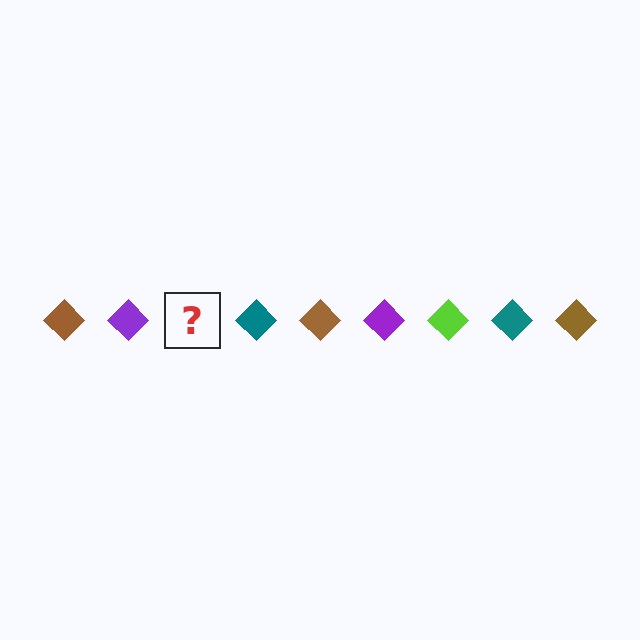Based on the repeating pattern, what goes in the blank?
The blank should be a lime diamond.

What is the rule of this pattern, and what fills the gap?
The rule is that the pattern cycles through brown, purple, lime, teal diamonds. The gap should be filled with a lime diamond.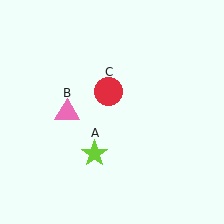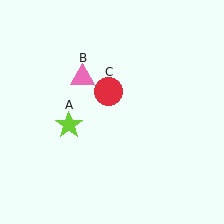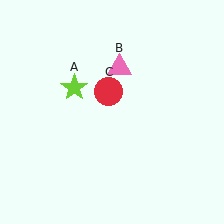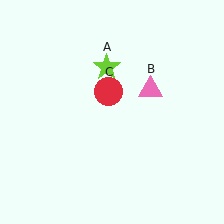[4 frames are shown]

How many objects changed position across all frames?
2 objects changed position: lime star (object A), pink triangle (object B).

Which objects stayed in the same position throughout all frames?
Red circle (object C) remained stationary.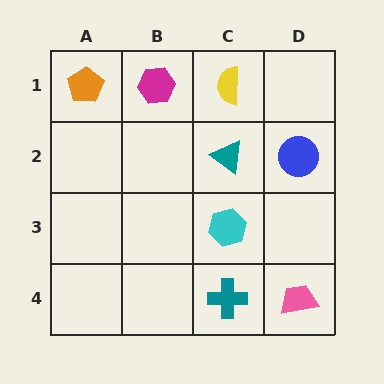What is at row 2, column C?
A teal triangle.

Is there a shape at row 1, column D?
No, that cell is empty.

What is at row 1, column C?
A yellow semicircle.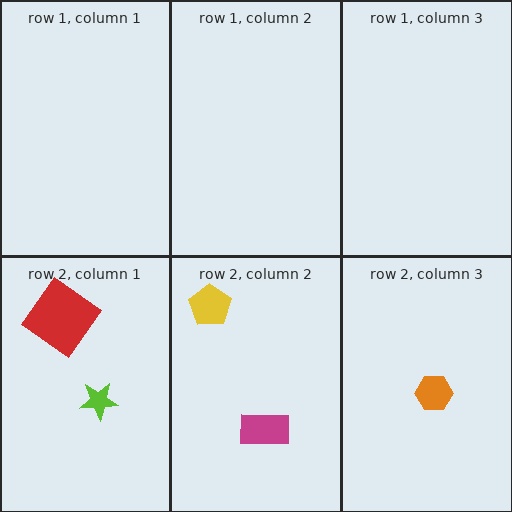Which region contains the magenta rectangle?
The row 2, column 2 region.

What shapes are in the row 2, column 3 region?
The orange hexagon.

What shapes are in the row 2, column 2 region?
The magenta rectangle, the yellow pentagon.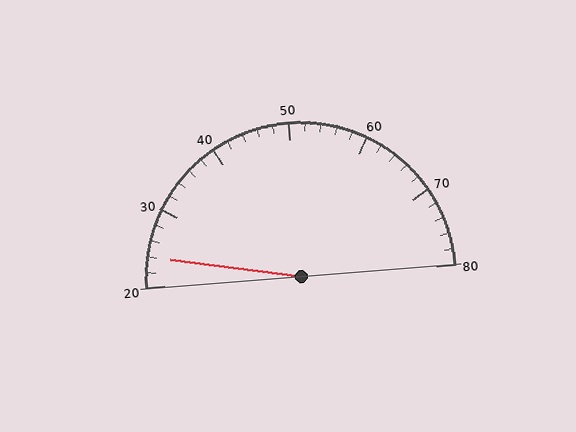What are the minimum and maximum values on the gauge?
The gauge ranges from 20 to 80.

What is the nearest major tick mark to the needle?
The nearest major tick mark is 20.